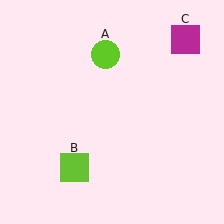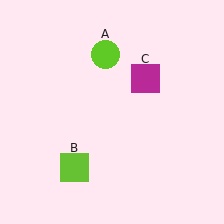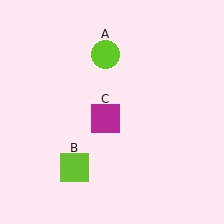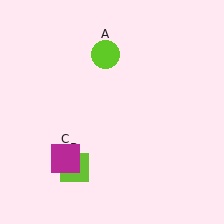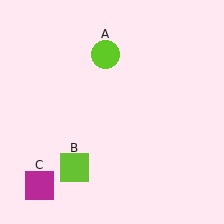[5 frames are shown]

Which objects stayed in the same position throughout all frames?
Lime circle (object A) and lime square (object B) remained stationary.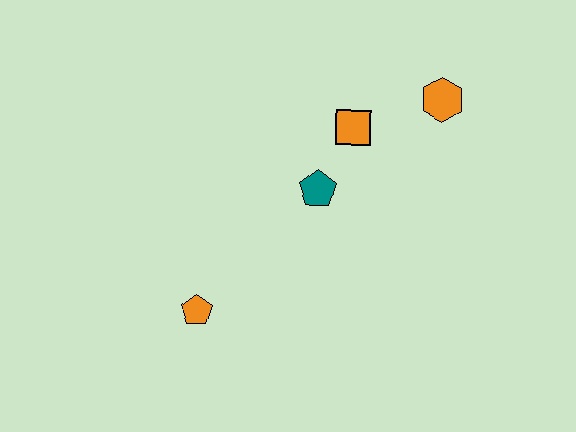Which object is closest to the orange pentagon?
The teal pentagon is closest to the orange pentagon.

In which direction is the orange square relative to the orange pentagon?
The orange square is above the orange pentagon.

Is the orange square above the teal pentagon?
Yes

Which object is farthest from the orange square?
The orange pentagon is farthest from the orange square.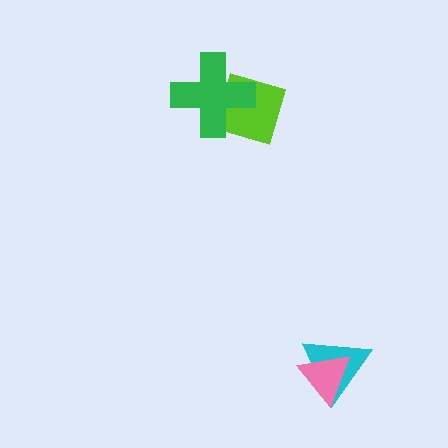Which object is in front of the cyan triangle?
The pink triangle is in front of the cyan triangle.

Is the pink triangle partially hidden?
No, no other shape covers it.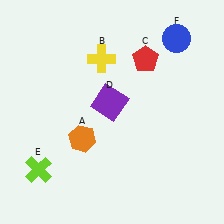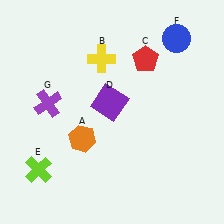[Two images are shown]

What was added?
A purple cross (G) was added in Image 2.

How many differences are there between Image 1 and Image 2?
There is 1 difference between the two images.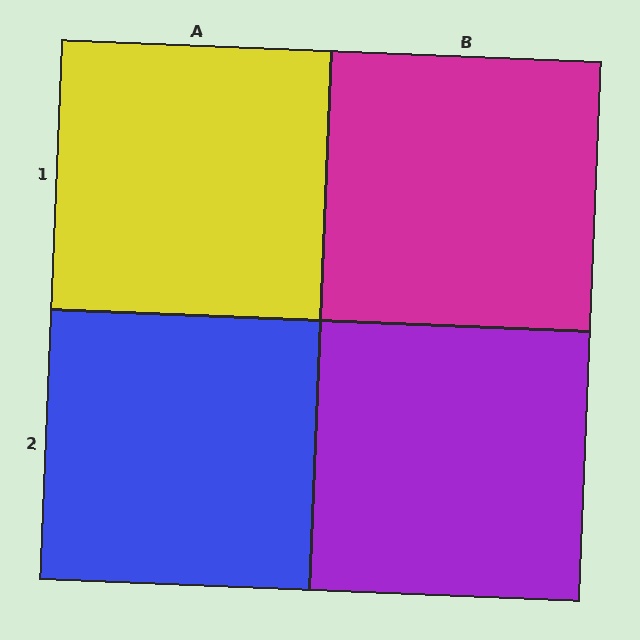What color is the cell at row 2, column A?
Blue.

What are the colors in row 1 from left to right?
Yellow, magenta.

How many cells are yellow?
1 cell is yellow.